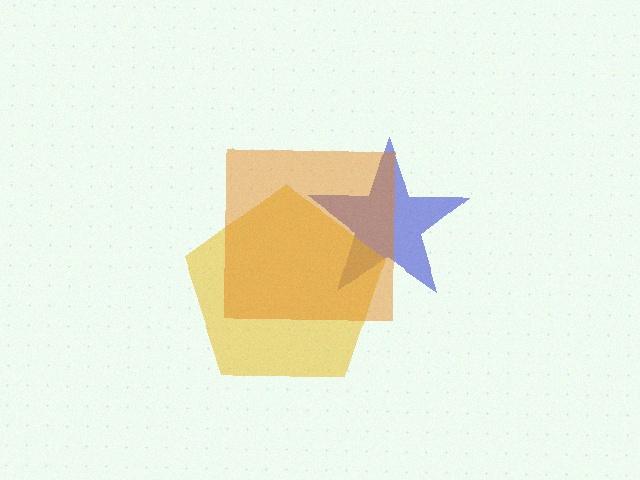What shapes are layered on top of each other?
The layered shapes are: a blue star, a yellow pentagon, an orange square.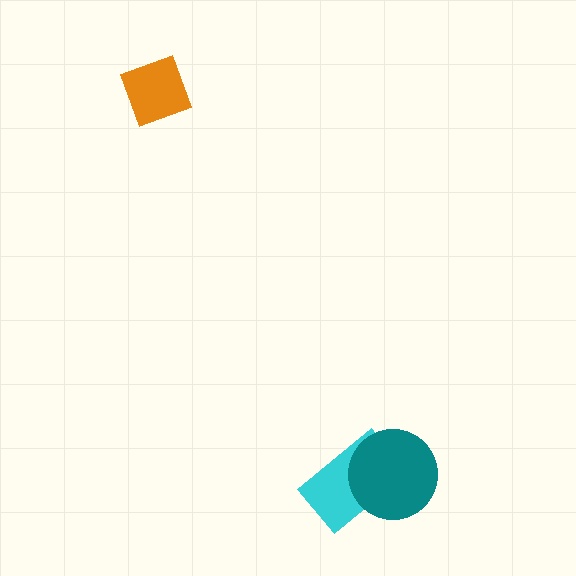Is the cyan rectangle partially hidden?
Yes, it is partially covered by another shape.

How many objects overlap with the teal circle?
1 object overlaps with the teal circle.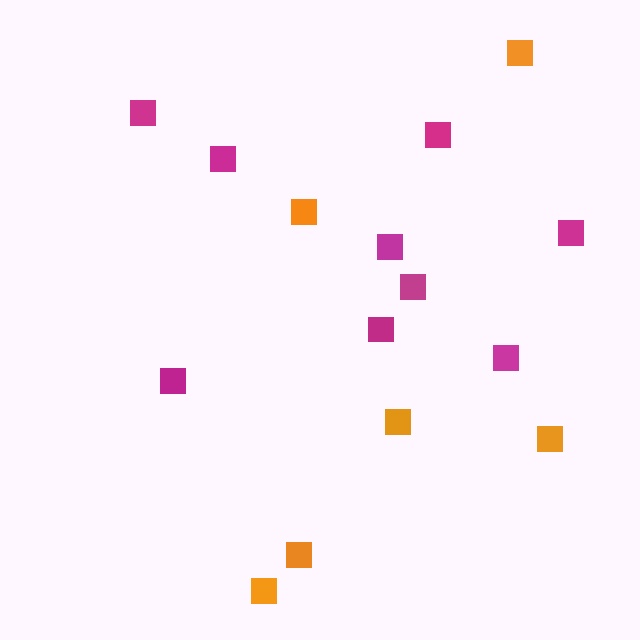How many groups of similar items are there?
There are 2 groups: one group of orange squares (6) and one group of magenta squares (9).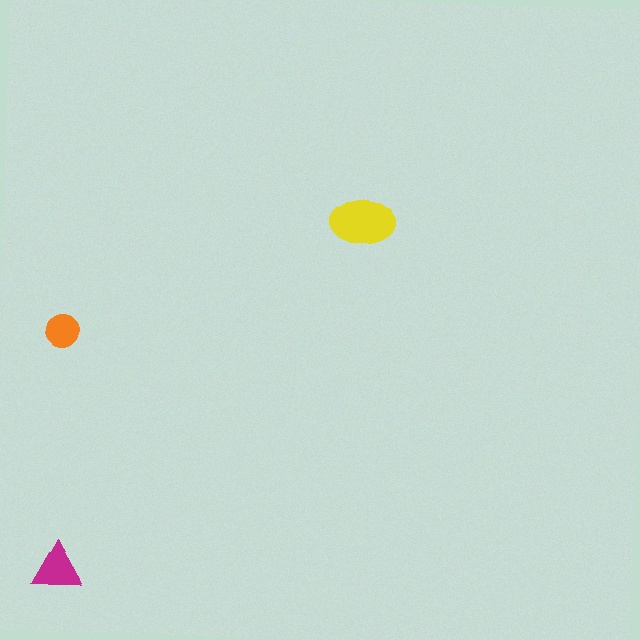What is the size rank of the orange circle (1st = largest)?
3rd.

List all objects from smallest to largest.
The orange circle, the magenta triangle, the yellow ellipse.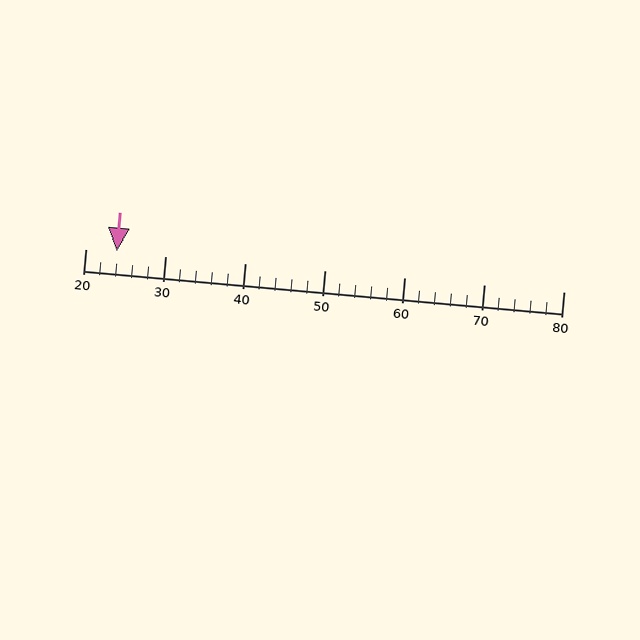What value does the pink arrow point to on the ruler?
The pink arrow points to approximately 24.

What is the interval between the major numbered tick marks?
The major tick marks are spaced 10 units apart.